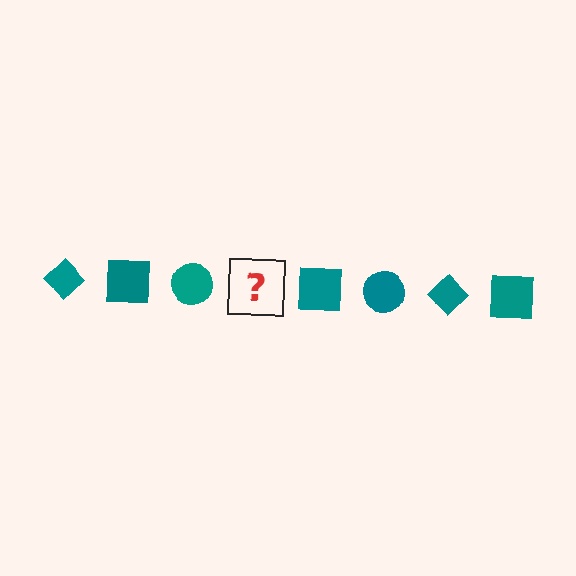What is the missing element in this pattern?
The missing element is a teal diamond.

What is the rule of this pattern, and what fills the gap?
The rule is that the pattern cycles through diamond, square, circle shapes in teal. The gap should be filled with a teal diamond.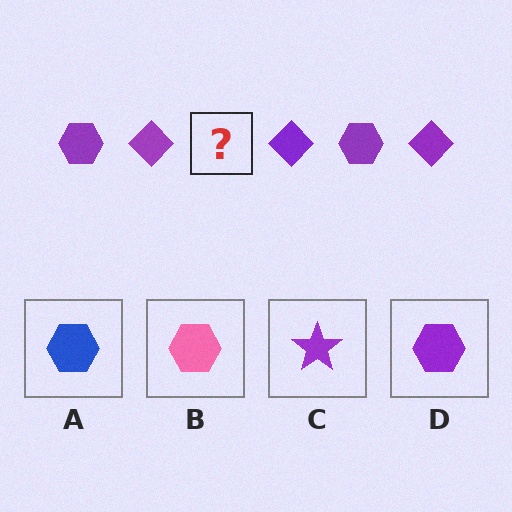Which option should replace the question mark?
Option D.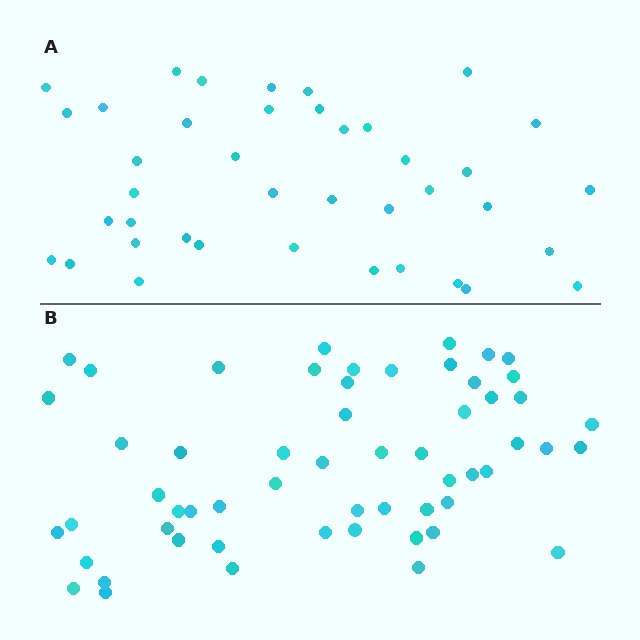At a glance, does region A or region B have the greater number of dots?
Region B (the bottom region) has more dots.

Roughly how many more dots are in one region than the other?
Region B has approximately 15 more dots than region A.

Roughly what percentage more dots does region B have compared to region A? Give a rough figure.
About 40% more.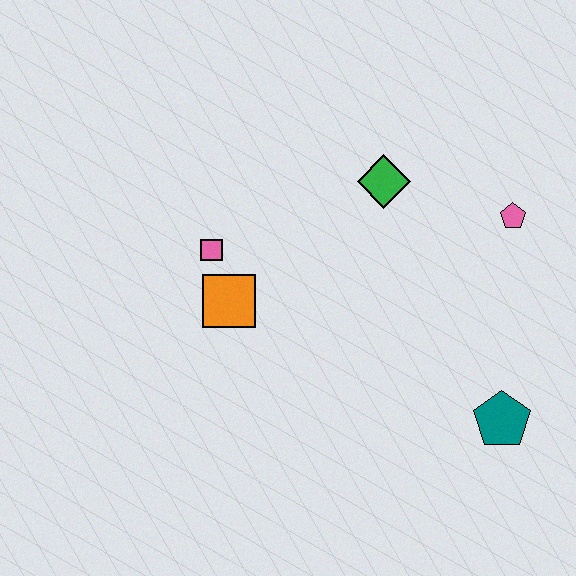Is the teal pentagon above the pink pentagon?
No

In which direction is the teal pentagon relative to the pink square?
The teal pentagon is to the right of the pink square.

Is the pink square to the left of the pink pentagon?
Yes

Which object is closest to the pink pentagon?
The green diamond is closest to the pink pentagon.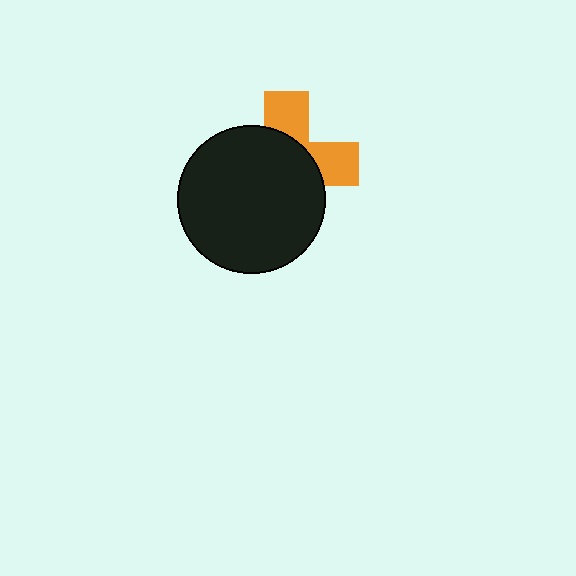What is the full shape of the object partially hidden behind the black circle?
The partially hidden object is an orange cross.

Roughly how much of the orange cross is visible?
A small part of it is visible (roughly 36%).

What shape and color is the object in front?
The object in front is a black circle.